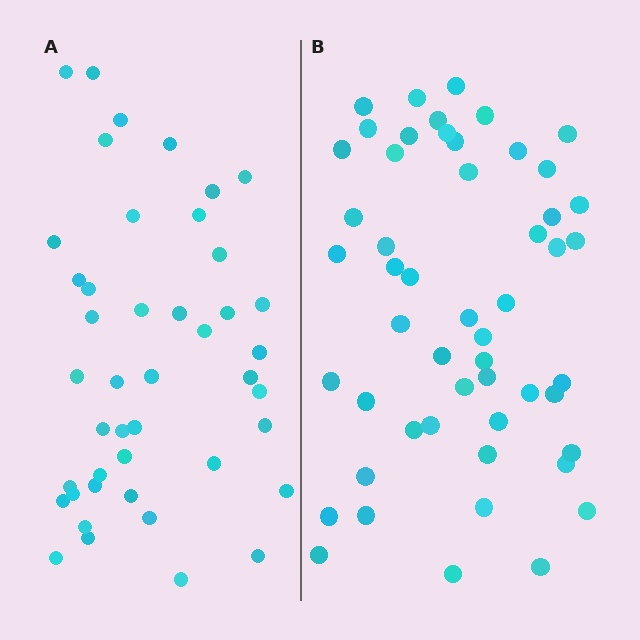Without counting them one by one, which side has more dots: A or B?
Region B (the right region) has more dots.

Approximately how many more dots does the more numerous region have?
Region B has roughly 8 or so more dots than region A.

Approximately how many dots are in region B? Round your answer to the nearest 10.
About 50 dots. (The exact count is 52, which rounds to 50.)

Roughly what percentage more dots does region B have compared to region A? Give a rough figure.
About 20% more.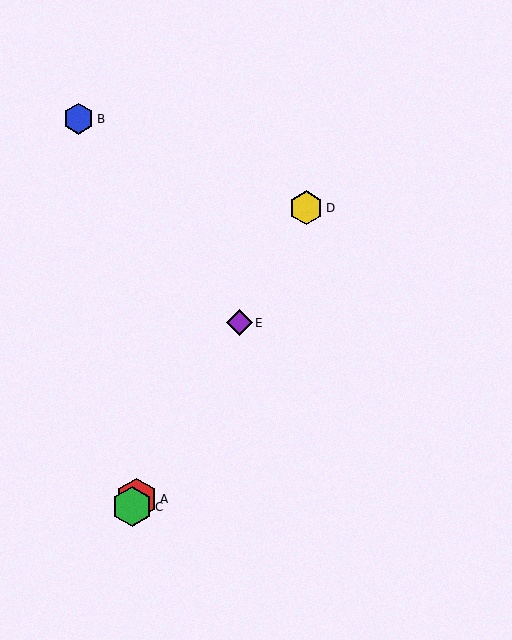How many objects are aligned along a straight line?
4 objects (A, C, D, E) are aligned along a straight line.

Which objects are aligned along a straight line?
Objects A, C, D, E are aligned along a straight line.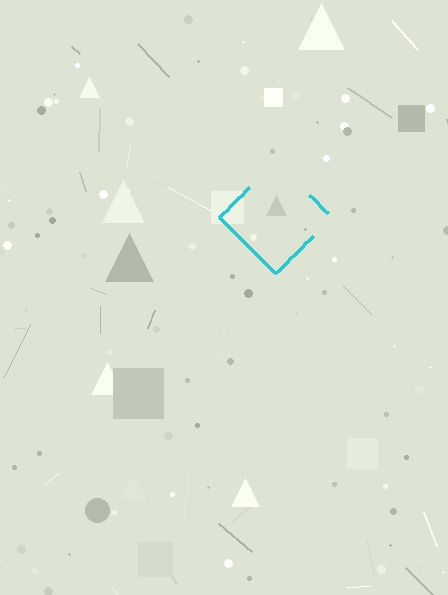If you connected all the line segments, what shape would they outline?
They would outline a diamond.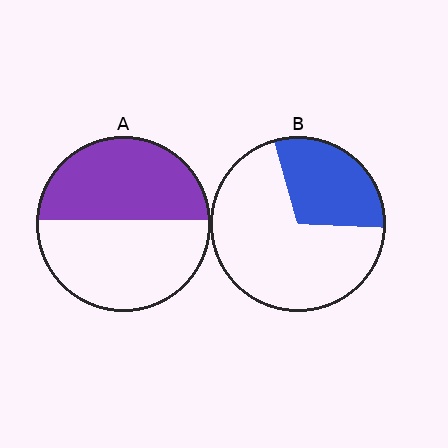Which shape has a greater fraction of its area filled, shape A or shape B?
Shape A.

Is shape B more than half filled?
No.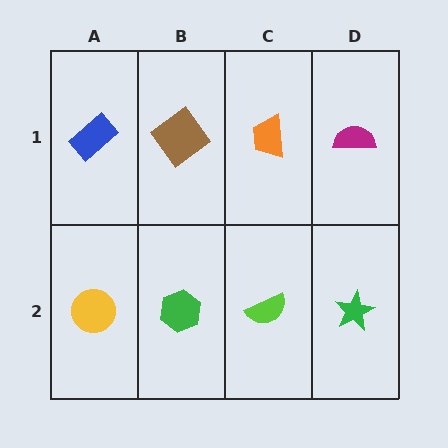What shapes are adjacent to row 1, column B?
A green hexagon (row 2, column B), a blue rectangle (row 1, column A), an orange trapezoid (row 1, column C).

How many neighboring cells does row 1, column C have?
3.